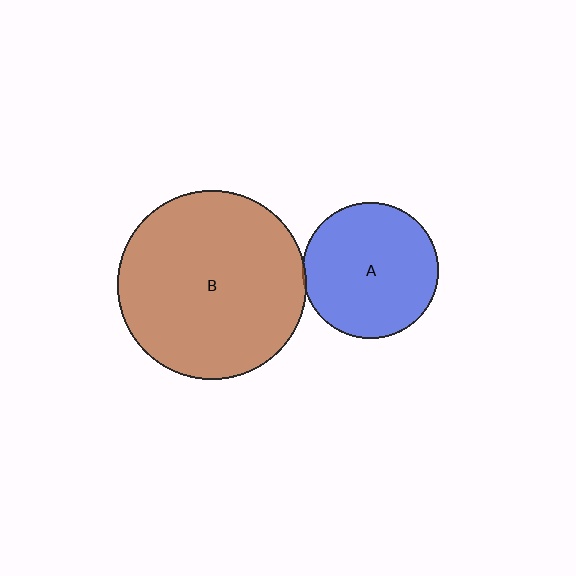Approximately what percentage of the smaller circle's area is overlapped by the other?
Approximately 5%.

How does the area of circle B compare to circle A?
Approximately 2.0 times.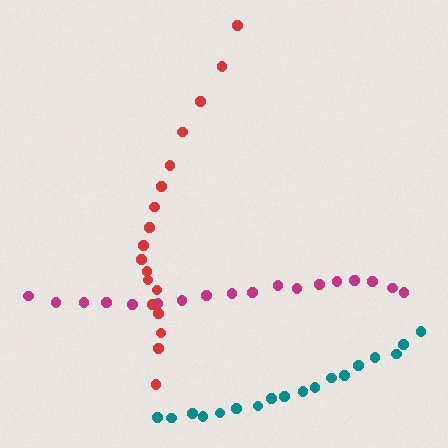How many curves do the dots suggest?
There are 3 distinct paths.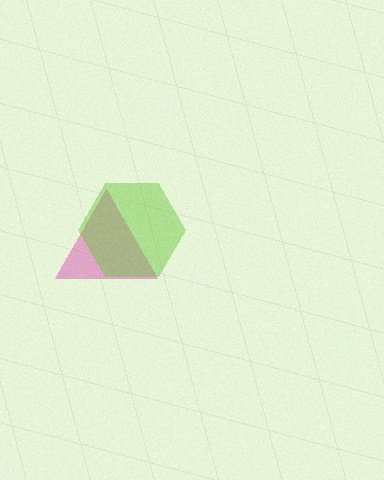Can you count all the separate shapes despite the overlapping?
Yes, there are 2 separate shapes.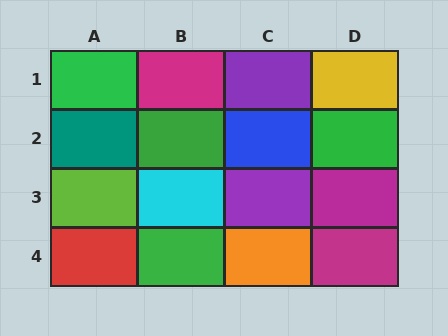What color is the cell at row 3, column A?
Lime.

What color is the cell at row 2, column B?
Green.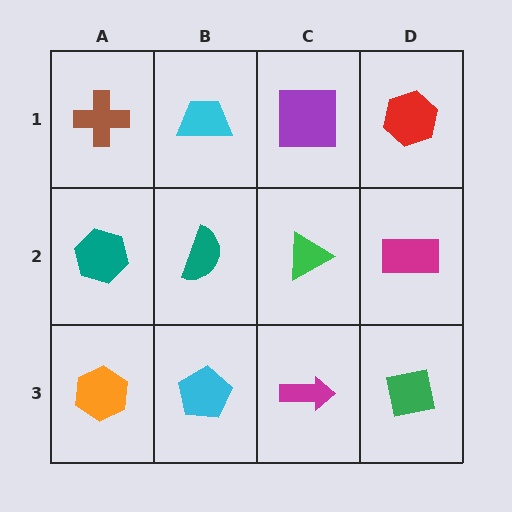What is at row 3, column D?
A green square.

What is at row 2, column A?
A teal hexagon.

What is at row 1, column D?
A red hexagon.